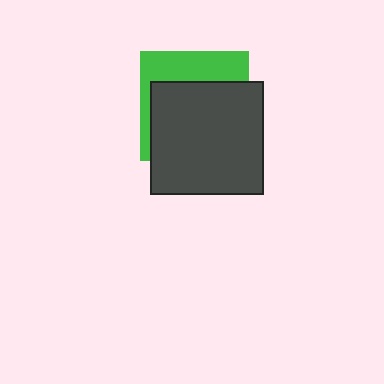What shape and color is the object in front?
The object in front is a dark gray square.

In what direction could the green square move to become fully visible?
The green square could move up. That would shift it out from behind the dark gray square entirely.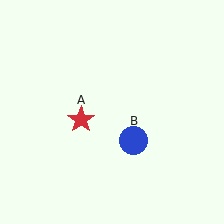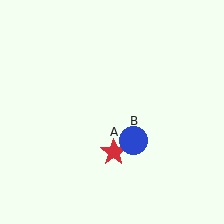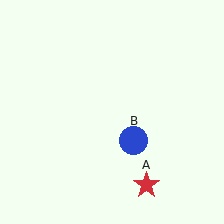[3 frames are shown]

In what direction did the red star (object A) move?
The red star (object A) moved down and to the right.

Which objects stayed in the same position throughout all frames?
Blue circle (object B) remained stationary.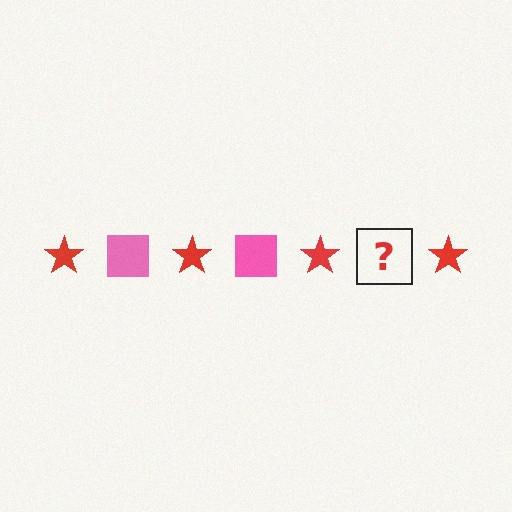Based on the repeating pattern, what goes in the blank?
The blank should be a pink square.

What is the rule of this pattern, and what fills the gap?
The rule is that the pattern alternates between red star and pink square. The gap should be filled with a pink square.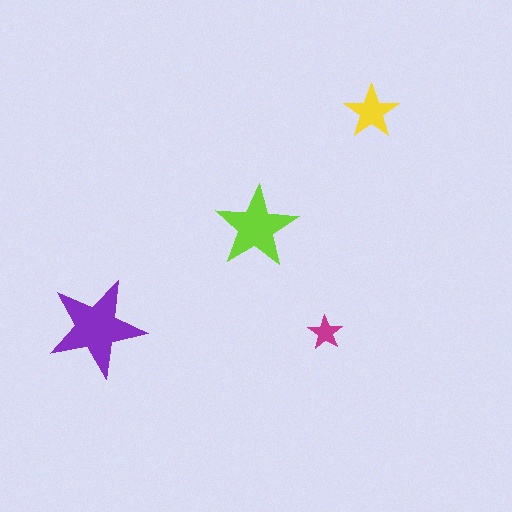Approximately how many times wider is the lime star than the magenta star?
About 2.5 times wider.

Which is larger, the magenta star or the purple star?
The purple one.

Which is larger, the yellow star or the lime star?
The lime one.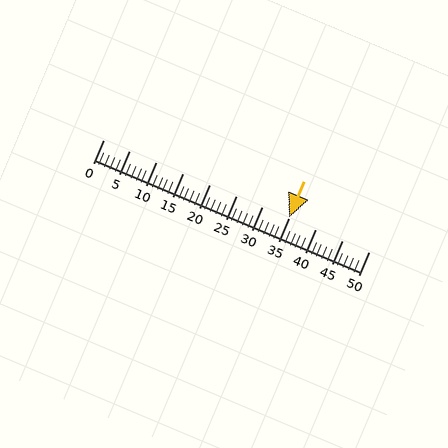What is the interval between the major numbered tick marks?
The major tick marks are spaced 5 units apart.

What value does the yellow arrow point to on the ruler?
The yellow arrow points to approximately 35.